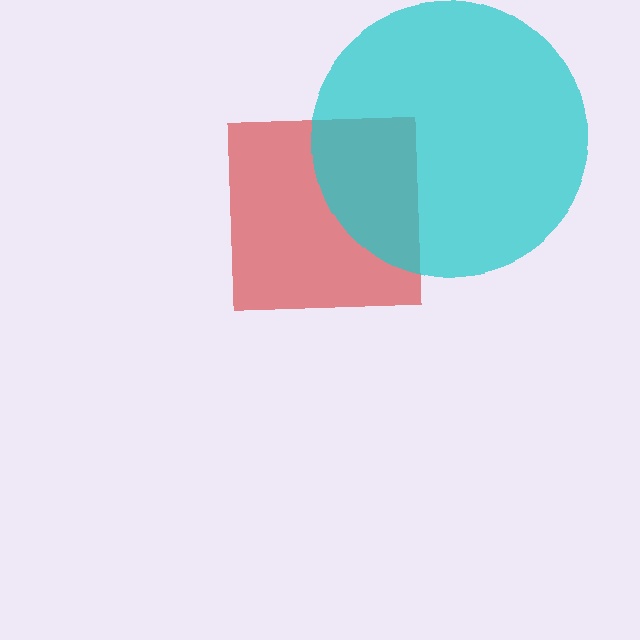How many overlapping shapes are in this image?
There are 2 overlapping shapes in the image.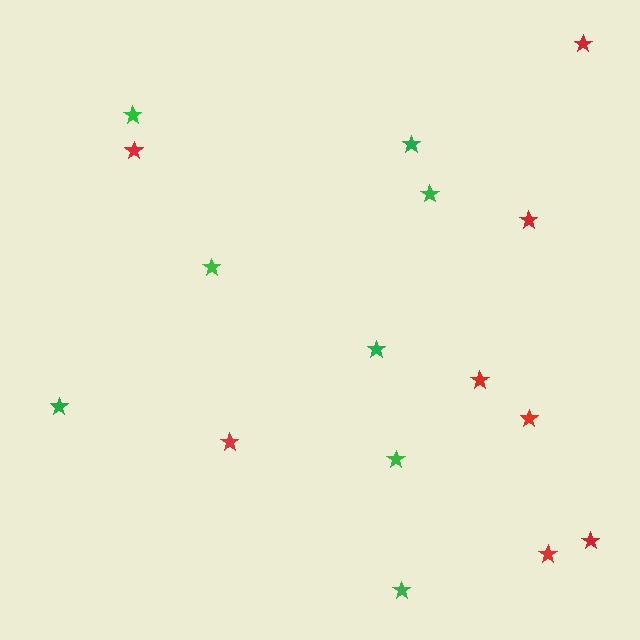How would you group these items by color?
There are 2 groups: one group of red stars (8) and one group of green stars (8).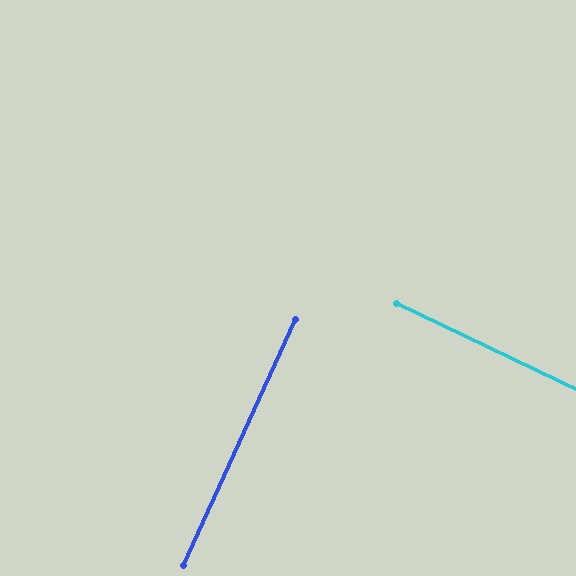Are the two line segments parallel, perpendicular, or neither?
Perpendicular — they meet at approximately 89°.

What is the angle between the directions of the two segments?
Approximately 89 degrees.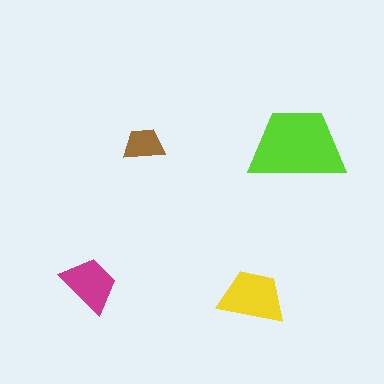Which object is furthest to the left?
The magenta trapezoid is leftmost.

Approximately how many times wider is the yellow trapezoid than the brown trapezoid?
About 1.5 times wider.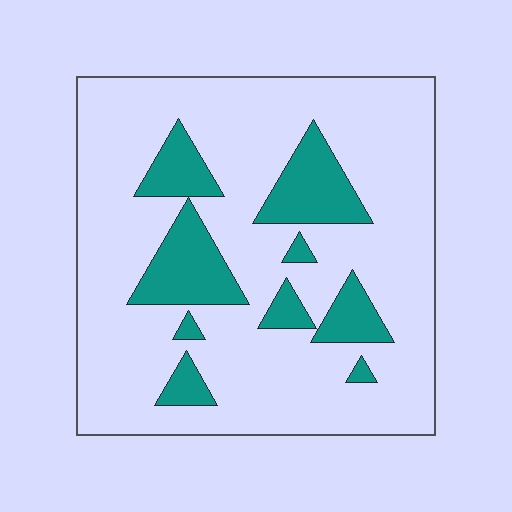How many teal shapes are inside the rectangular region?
9.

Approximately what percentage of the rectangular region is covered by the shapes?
Approximately 20%.